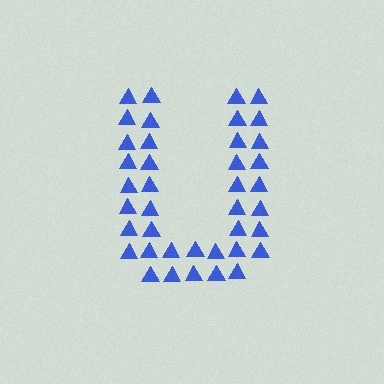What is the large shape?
The large shape is the letter U.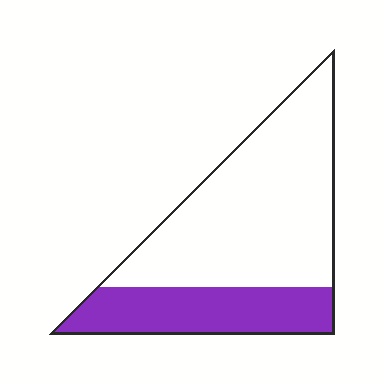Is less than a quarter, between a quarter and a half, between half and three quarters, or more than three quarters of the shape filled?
Between a quarter and a half.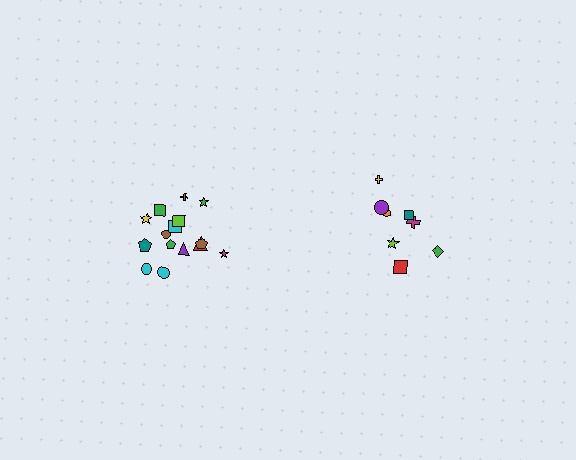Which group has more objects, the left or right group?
The left group.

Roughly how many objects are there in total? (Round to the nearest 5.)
Roughly 25 objects in total.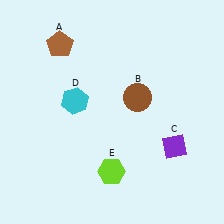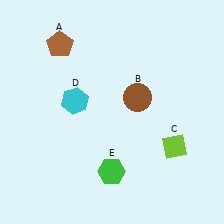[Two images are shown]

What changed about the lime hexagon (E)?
In Image 1, E is lime. In Image 2, it changed to green.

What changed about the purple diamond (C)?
In Image 1, C is purple. In Image 2, it changed to lime.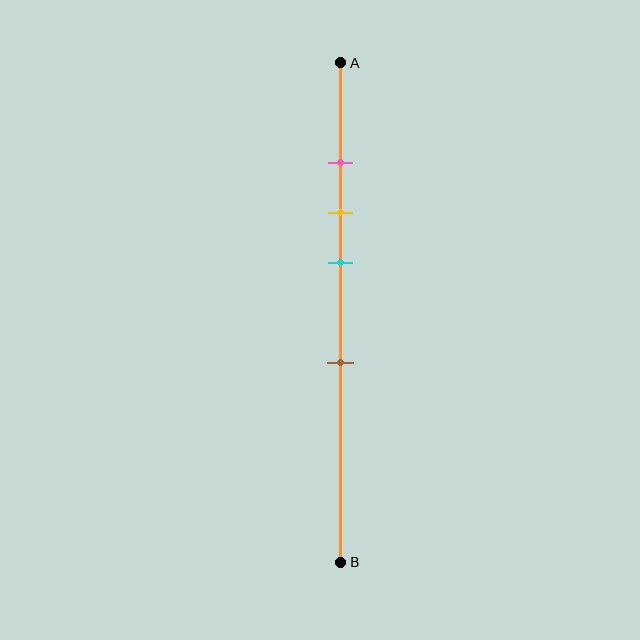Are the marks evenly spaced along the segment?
No, the marks are not evenly spaced.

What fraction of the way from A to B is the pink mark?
The pink mark is approximately 20% (0.2) of the way from A to B.